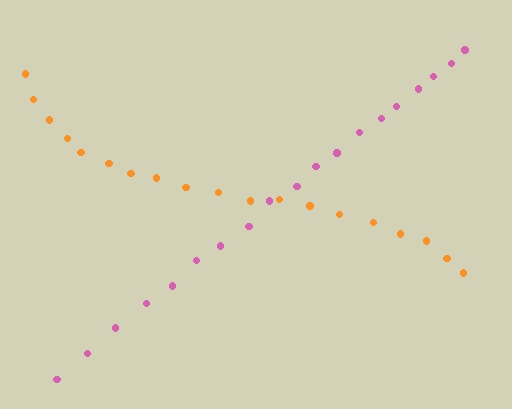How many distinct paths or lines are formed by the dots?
There are 2 distinct paths.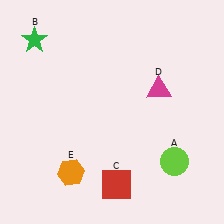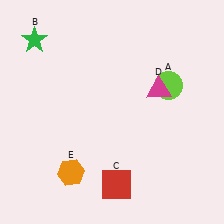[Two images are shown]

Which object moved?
The lime circle (A) moved up.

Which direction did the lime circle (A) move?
The lime circle (A) moved up.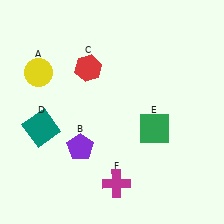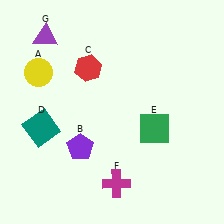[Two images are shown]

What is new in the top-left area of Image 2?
A purple triangle (G) was added in the top-left area of Image 2.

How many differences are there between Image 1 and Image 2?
There is 1 difference between the two images.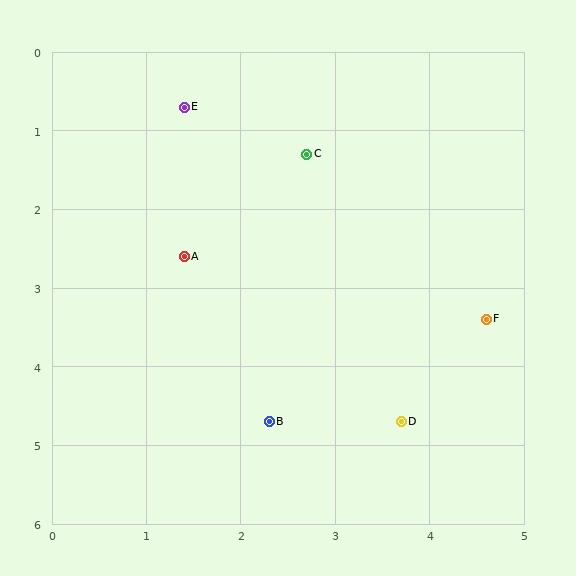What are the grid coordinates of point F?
Point F is at approximately (4.6, 3.4).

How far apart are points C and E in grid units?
Points C and E are about 1.4 grid units apart.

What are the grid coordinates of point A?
Point A is at approximately (1.4, 2.6).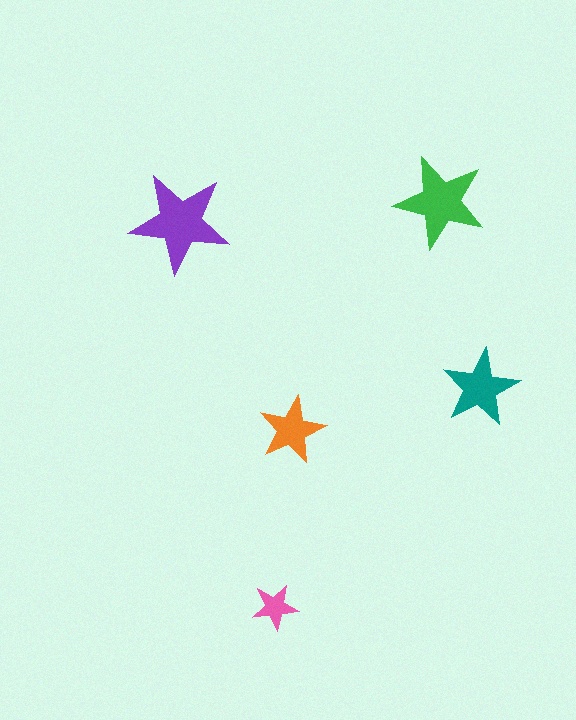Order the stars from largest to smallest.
the purple one, the green one, the teal one, the orange one, the pink one.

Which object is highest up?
The green star is topmost.